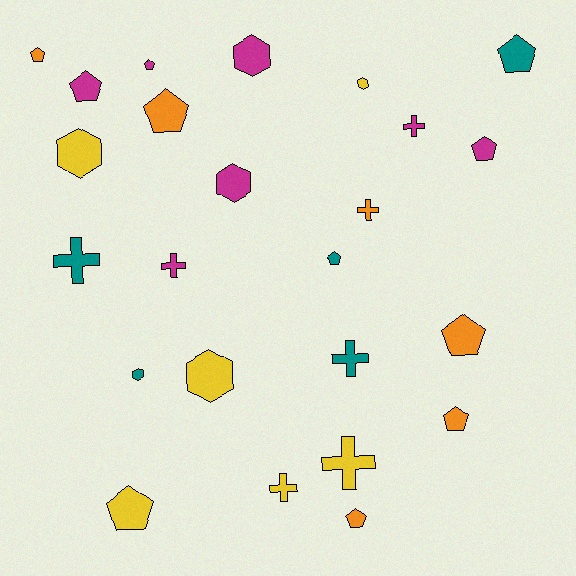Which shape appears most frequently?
Pentagon, with 11 objects.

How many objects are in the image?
There are 24 objects.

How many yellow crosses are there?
There are 2 yellow crosses.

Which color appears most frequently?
Magenta, with 7 objects.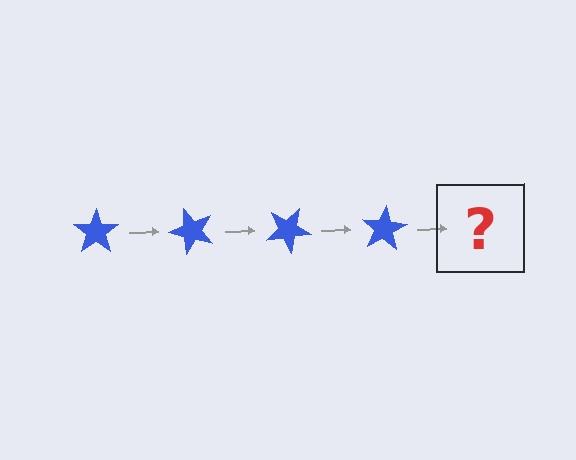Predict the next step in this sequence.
The next step is a blue star rotated 200 degrees.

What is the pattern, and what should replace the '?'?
The pattern is that the star rotates 50 degrees each step. The '?' should be a blue star rotated 200 degrees.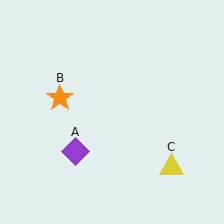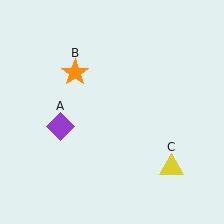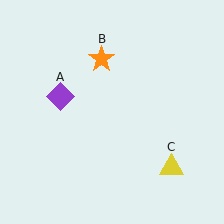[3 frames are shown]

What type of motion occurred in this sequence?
The purple diamond (object A), orange star (object B) rotated clockwise around the center of the scene.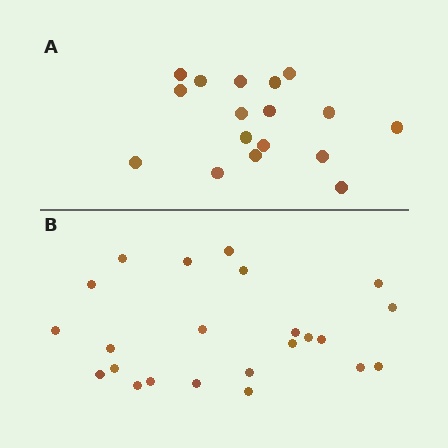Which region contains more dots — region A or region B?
Region B (the bottom region) has more dots.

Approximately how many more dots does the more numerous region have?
Region B has about 6 more dots than region A.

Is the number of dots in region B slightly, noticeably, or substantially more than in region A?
Region B has noticeably more, but not dramatically so. The ratio is roughly 1.4 to 1.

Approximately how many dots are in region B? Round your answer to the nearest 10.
About 20 dots. (The exact count is 23, which rounds to 20.)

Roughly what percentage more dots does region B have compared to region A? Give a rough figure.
About 35% more.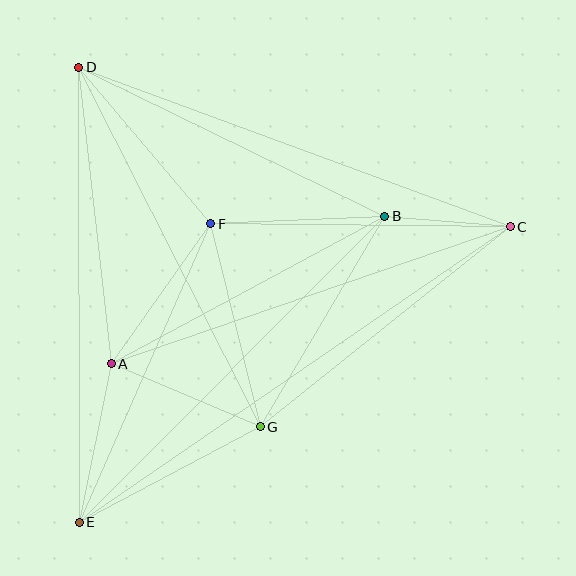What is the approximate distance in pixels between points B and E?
The distance between B and E is approximately 433 pixels.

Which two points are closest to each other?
Points B and C are closest to each other.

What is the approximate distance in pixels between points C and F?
The distance between C and F is approximately 299 pixels.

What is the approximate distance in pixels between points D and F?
The distance between D and F is approximately 205 pixels.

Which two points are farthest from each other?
Points C and E are farthest from each other.